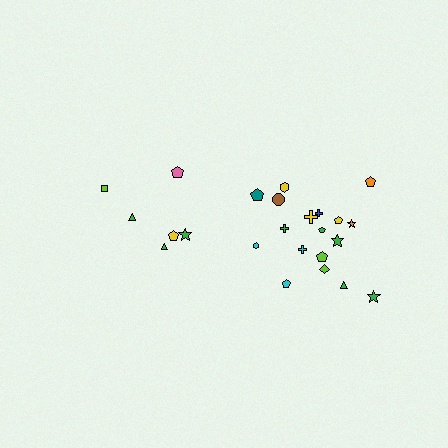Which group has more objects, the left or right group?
The right group.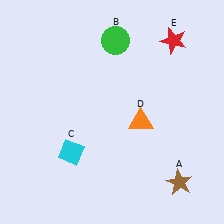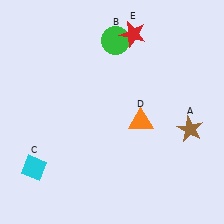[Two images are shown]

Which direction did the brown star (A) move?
The brown star (A) moved up.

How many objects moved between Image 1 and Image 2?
3 objects moved between the two images.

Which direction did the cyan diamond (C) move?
The cyan diamond (C) moved left.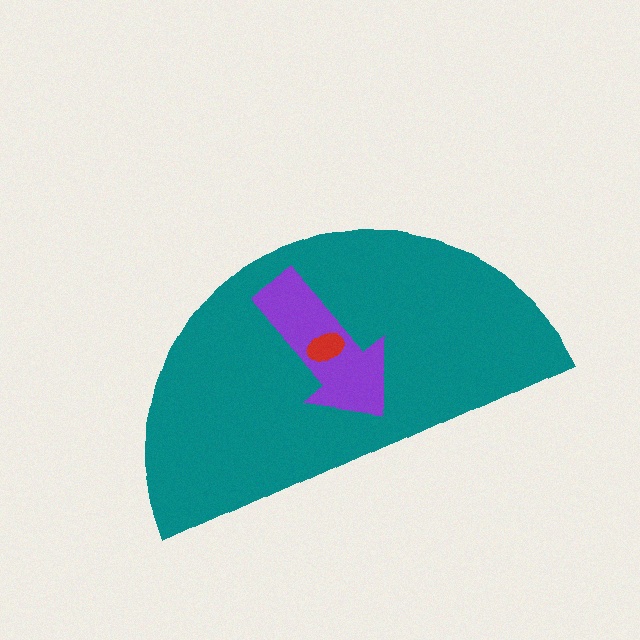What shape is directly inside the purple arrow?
The red ellipse.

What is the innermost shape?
The red ellipse.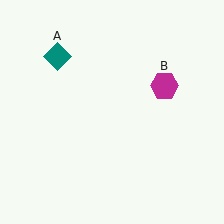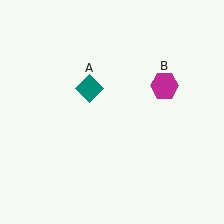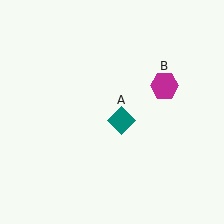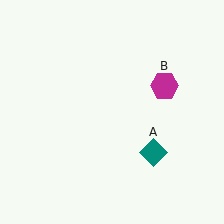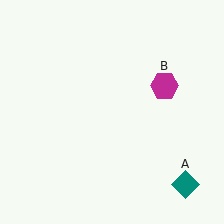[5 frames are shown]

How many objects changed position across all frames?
1 object changed position: teal diamond (object A).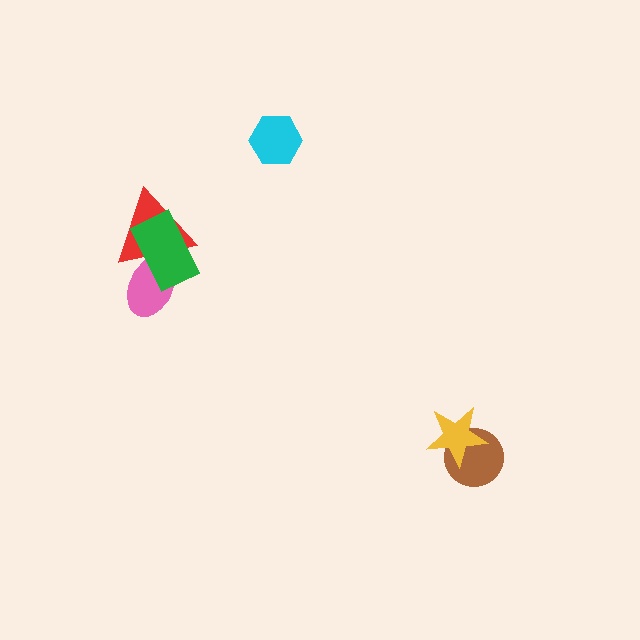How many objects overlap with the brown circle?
1 object overlaps with the brown circle.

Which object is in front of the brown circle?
The yellow star is in front of the brown circle.